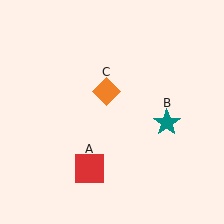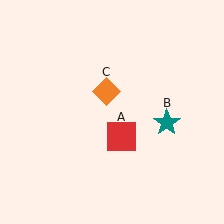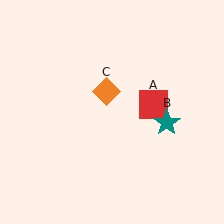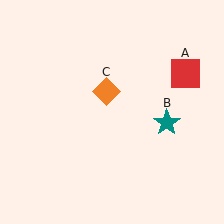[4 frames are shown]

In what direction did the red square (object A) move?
The red square (object A) moved up and to the right.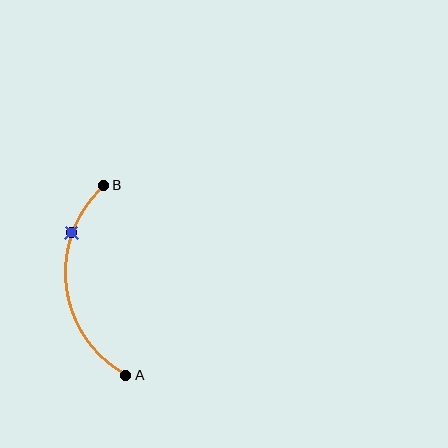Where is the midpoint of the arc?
The arc midpoint is the point on the curve farthest from the straight line joining A and B. It sits to the left of that line.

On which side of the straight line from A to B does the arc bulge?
The arc bulges to the left of the straight line connecting A and B.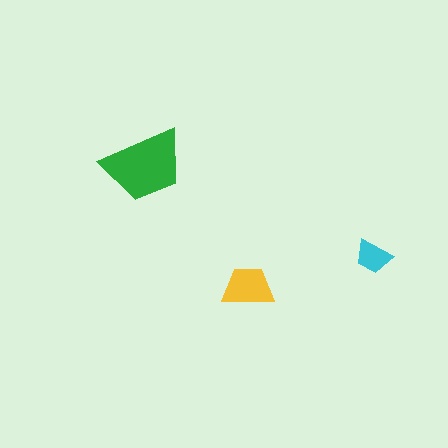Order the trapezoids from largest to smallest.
the green one, the yellow one, the cyan one.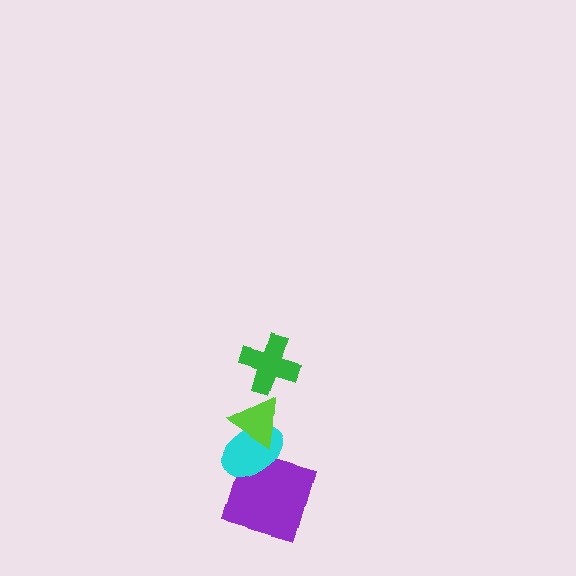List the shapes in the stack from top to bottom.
From top to bottom: the green cross, the lime triangle, the cyan ellipse, the purple square.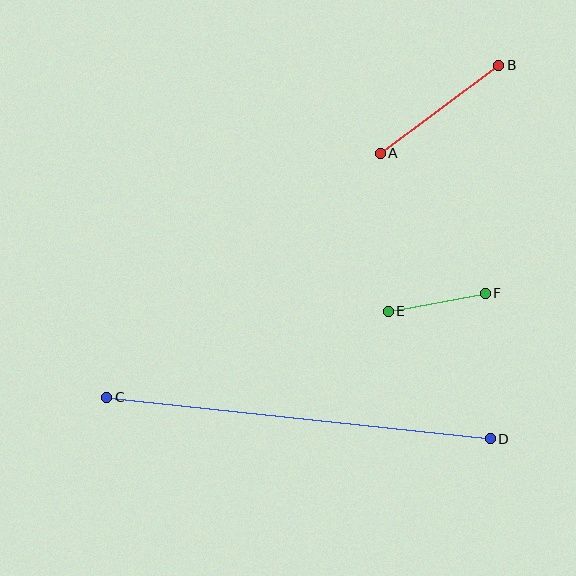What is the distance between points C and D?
The distance is approximately 386 pixels.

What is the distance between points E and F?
The distance is approximately 99 pixels.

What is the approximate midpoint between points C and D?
The midpoint is at approximately (299, 418) pixels.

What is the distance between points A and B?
The distance is approximately 148 pixels.